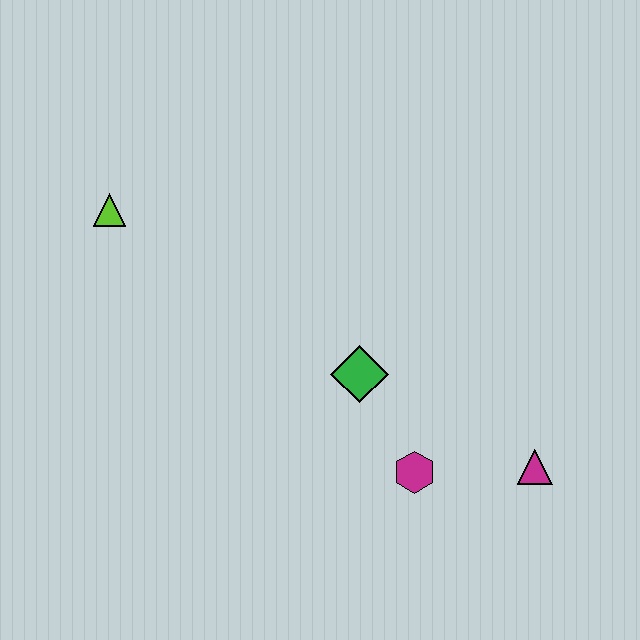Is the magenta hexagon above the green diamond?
No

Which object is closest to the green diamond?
The magenta hexagon is closest to the green diamond.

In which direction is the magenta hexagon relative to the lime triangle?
The magenta hexagon is to the right of the lime triangle.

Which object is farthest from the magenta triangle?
The lime triangle is farthest from the magenta triangle.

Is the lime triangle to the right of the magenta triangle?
No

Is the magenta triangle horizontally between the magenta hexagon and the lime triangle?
No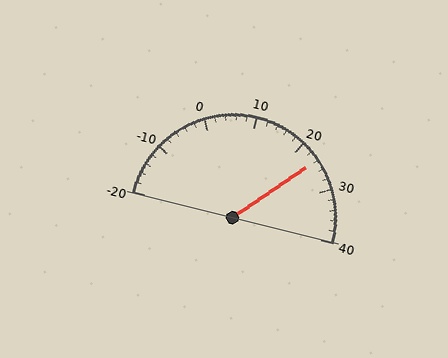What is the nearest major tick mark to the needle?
The nearest major tick mark is 20.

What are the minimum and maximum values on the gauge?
The gauge ranges from -20 to 40.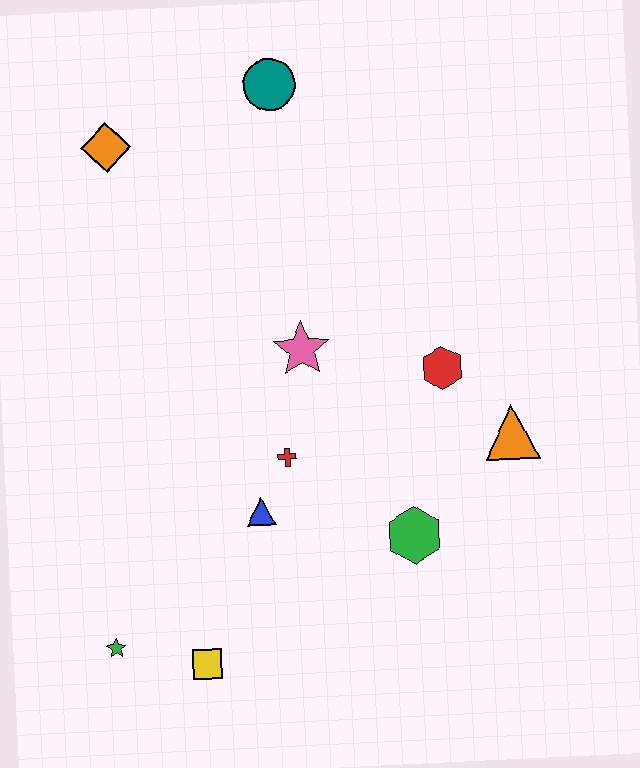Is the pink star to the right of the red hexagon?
No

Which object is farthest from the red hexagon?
The green star is farthest from the red hexagon.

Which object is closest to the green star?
The yellow square is closest to the green star.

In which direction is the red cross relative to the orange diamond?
The red cross is below the orange diamond.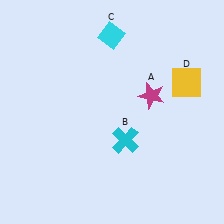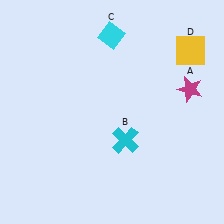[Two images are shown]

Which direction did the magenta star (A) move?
The magenta star (A) moved right.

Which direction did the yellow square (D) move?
The yellow square (D) moved up.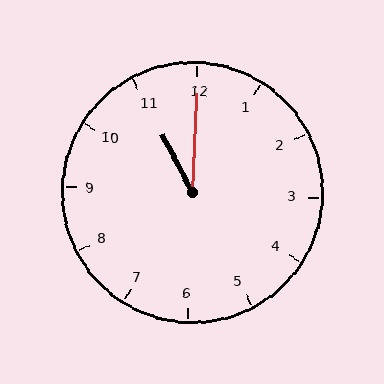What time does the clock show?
11:00.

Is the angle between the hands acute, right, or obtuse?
It is acute.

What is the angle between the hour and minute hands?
Approximately 30 degrees.